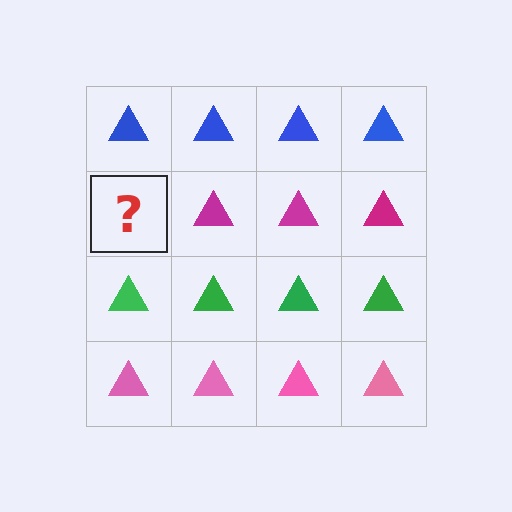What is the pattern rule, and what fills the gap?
The rule is that each row has a consistent color. The gap should be filled with a magenta triangle.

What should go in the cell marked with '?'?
The missing cell should contain a magenta triangle.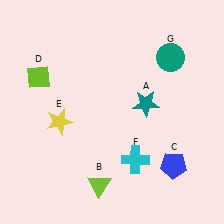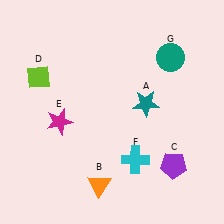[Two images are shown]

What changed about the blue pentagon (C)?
In Image 1, C is blue. In Image 2, it changed to purple.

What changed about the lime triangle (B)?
In Image 1, B is lime. In Image 2, it changed to orange.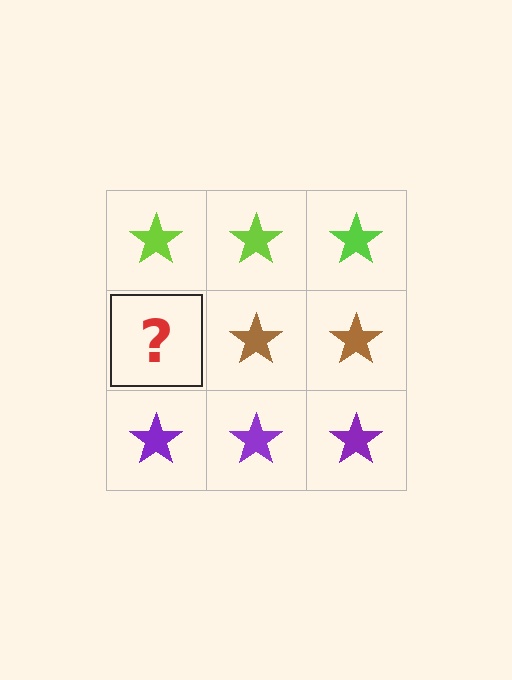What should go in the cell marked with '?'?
The missing cell should contain a brown star.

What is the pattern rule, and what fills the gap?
The rule is that each row has a consistent color. The gap should be filled with a brown star.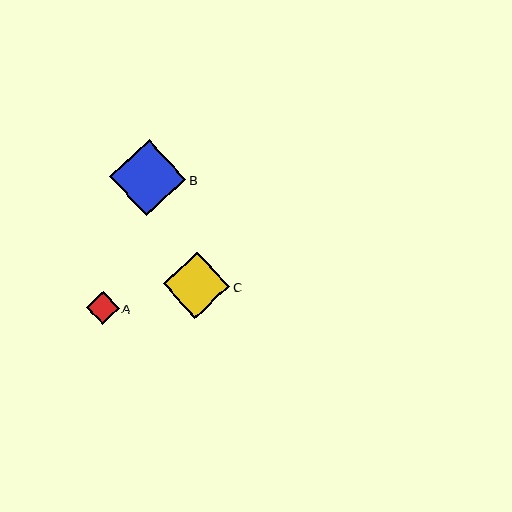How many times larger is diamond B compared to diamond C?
Diamond B is approximately 1.1 times the size of diamond C.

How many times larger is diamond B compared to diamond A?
Diamond B is approximately 2.3 times the size of diamond A.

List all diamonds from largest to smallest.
From largest to smallest: B, C, A.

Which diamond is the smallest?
Diamond A is the smallest with a size of approximately 33 pixels.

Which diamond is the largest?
Diamond B is the largest with a size of approximately 76 pixels.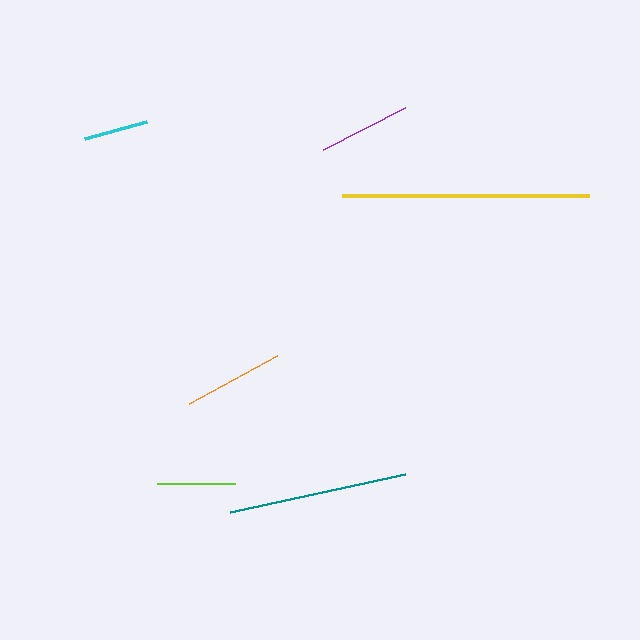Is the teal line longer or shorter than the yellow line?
The yellow line is longer than the teal line.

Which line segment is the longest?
The yellow line is the longest at approximately 247 pixels.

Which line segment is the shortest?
The cyan line is the shortest at approximately 64 pixels.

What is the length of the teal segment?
The teal segment is approximately 180 pixels long.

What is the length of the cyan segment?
The cyan segment is approximately 64 pixels long.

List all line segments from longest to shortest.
From longest to shortest: yellow, teal, orange, purple, lime, cyan.